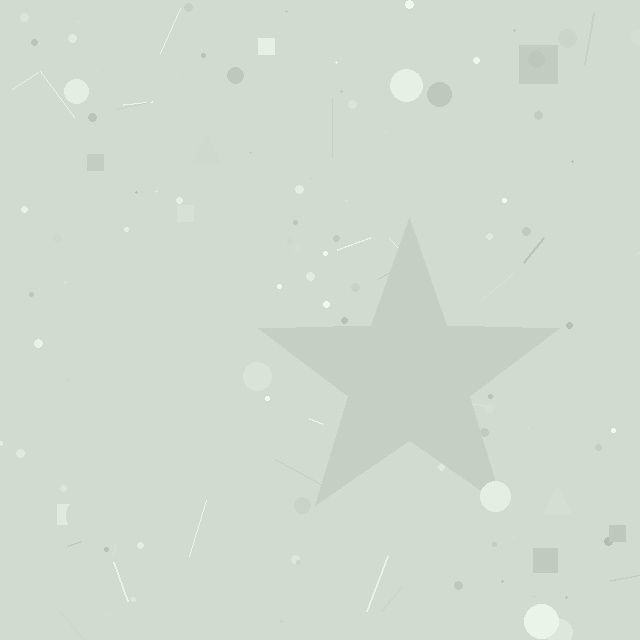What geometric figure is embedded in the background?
A star is embedded in the background.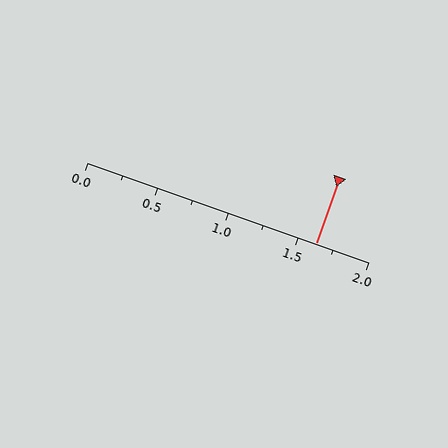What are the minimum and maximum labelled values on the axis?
The axis runs from 0.0 to 2.0.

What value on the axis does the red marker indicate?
The marker indicates approximately 1.62.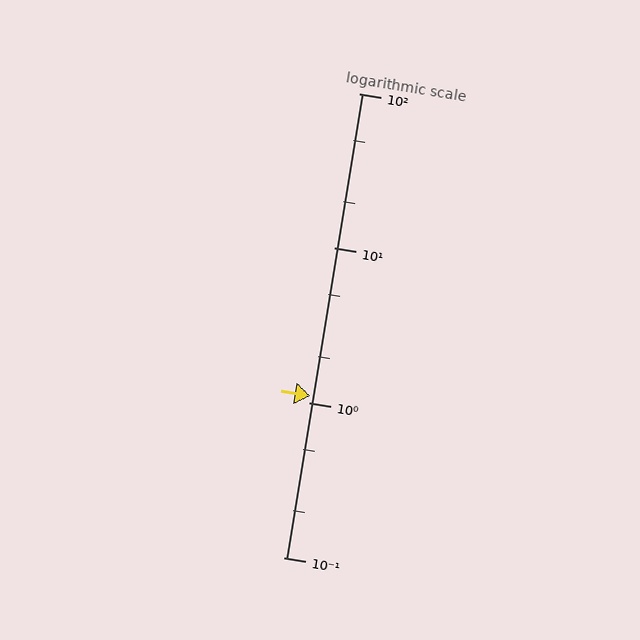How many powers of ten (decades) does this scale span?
The scale spans 3 decades, from 0.1 to 100.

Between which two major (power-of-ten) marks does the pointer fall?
The pointer is between 1 and 10.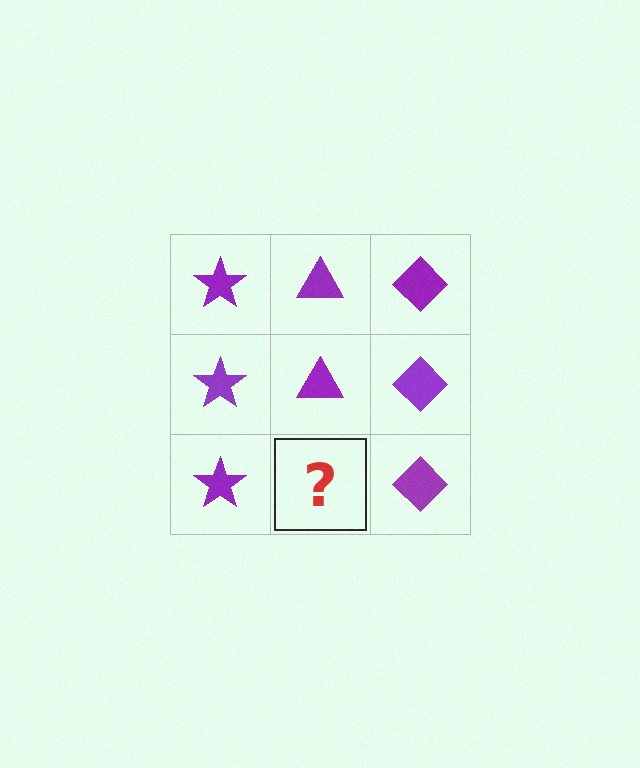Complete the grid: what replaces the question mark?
The question mark should be replaced with a purple triangle.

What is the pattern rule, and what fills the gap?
The rule is that each column has a consistent shape. The gap should be filled with a purple triangle.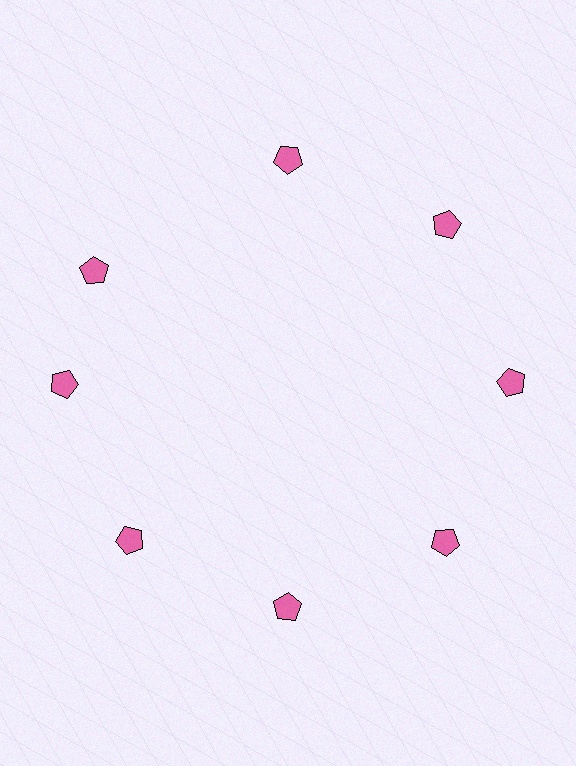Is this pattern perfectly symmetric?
No. The 8 pink pentagons are arranged in a ring, but one element near the 10 o'clock position is rotated out of alignment along the ring, breaking the 8-fold rotational symmetry.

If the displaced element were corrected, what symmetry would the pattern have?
It would have 8-fold rotational symmetry — the pattern would map onto itself every 45 degrees.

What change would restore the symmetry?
The symmetry would be restored by rotating it back into even spacing with its neighbors so that all 8 pentagons sit at equal angles and equal distance from the center.